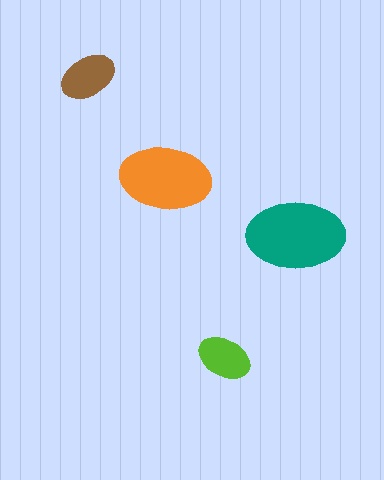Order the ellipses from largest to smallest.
the teal one, the orange one, the brown one, the lime one.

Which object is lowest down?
The lime ellipse is bottommost.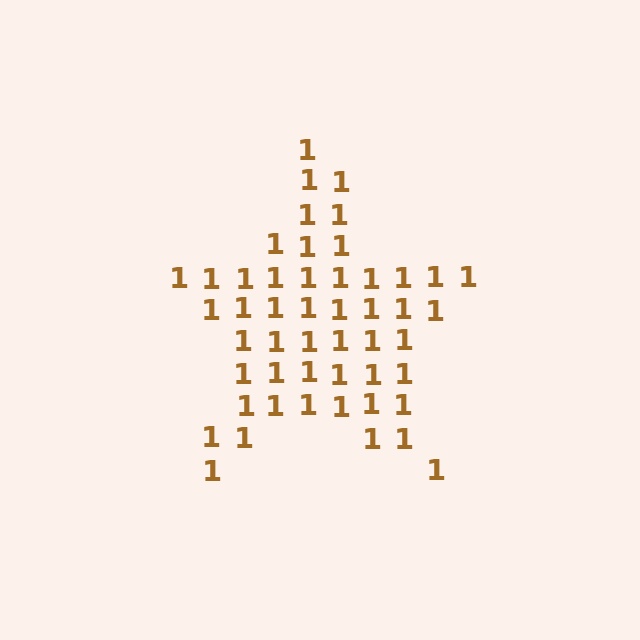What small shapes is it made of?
It is made of small digit 1's.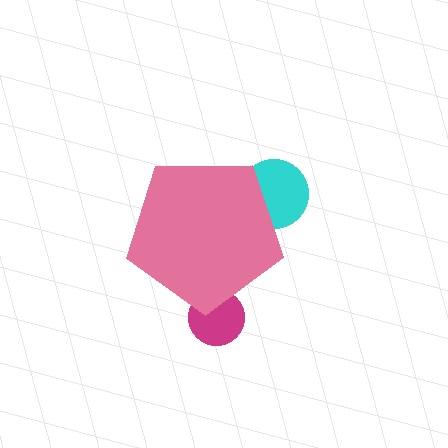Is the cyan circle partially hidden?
Yes, the cyan circle is partially hidden behind the pink pentagon.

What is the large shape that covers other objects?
A pink pentagon.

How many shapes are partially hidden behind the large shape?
3 shapes are partially hidden.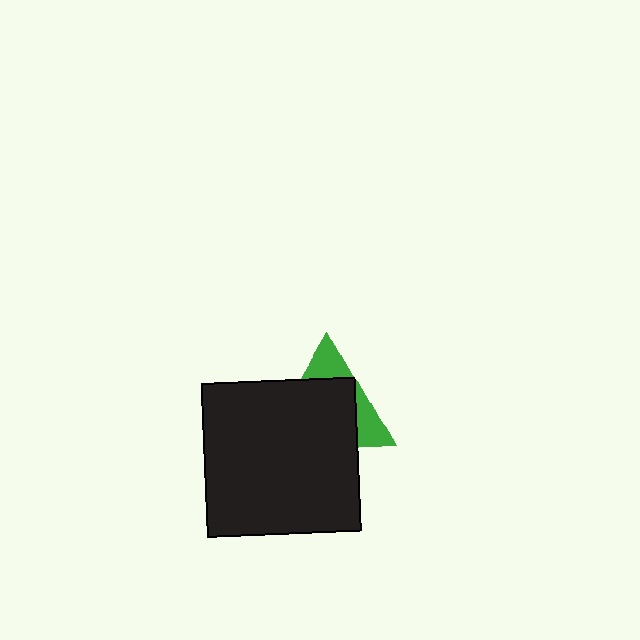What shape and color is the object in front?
The object in front is a black square.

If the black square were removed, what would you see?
You would see the complete green triangle.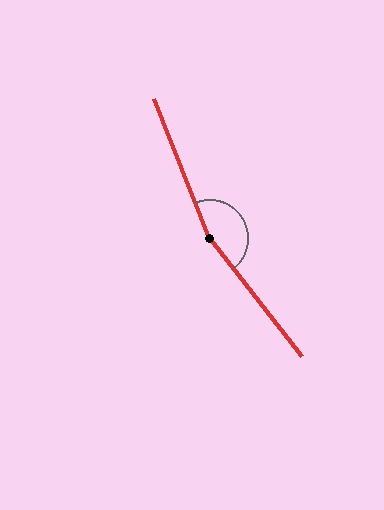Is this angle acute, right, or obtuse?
It is obtuse.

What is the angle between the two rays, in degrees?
Approximately 164 degrees.